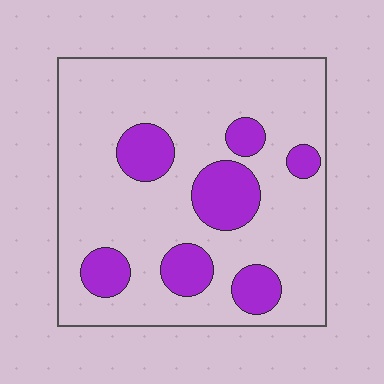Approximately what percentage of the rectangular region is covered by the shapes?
Approximately 20%.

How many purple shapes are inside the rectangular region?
7.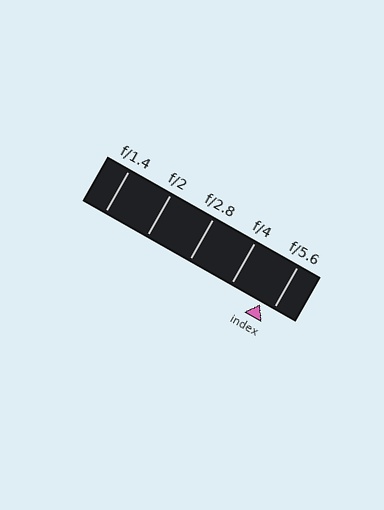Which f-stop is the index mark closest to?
The index mark is closest to f/5.6.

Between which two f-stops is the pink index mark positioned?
The index mark is between f/4 and f/5.6.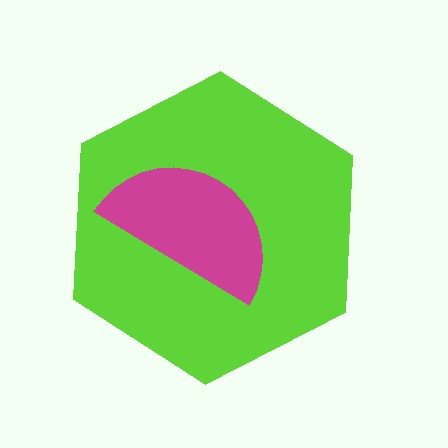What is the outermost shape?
The lime hexagon.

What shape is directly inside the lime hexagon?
The magenta semicircle.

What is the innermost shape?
The magenta semicircle.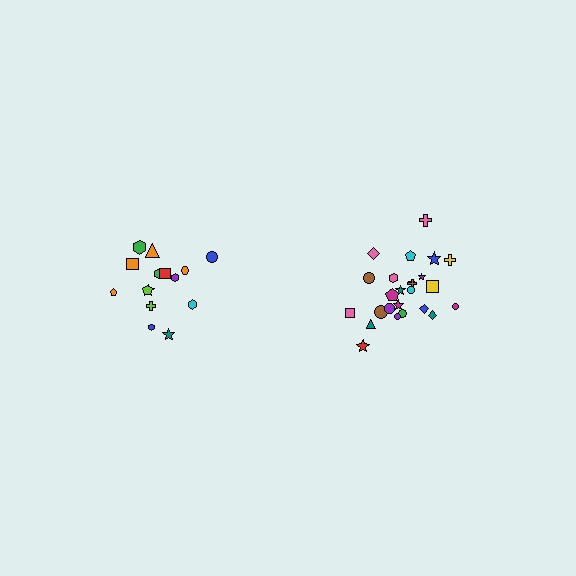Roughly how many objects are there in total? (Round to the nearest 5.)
Roughly 40 objects in total.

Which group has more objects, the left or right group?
The right group.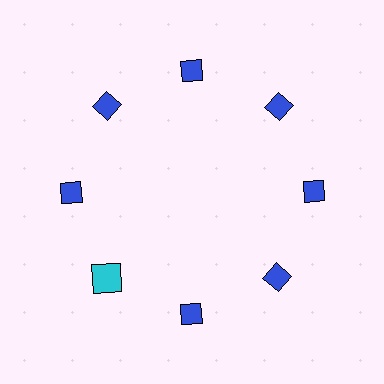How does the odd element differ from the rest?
It differs in both color (cyan instead of blue) and shape (square instead of diamond).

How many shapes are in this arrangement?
There are 8 shapes arranged in a ring pattern.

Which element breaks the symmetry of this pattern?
The cyan square at roughly the 8 o'clock position breaks the symmetry. All other shapes are blue diamonds.